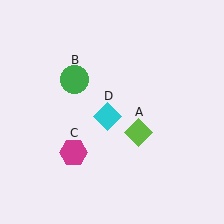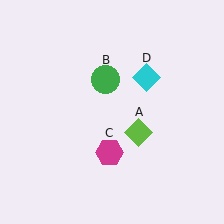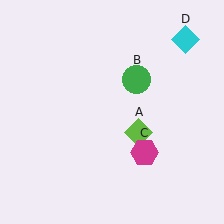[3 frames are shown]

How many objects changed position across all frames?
3 objects changed position: green circle (object B), magenta hexagon (object C), cyan diamond (object D).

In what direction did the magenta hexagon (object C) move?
The magenta hexagon (object C) moved right.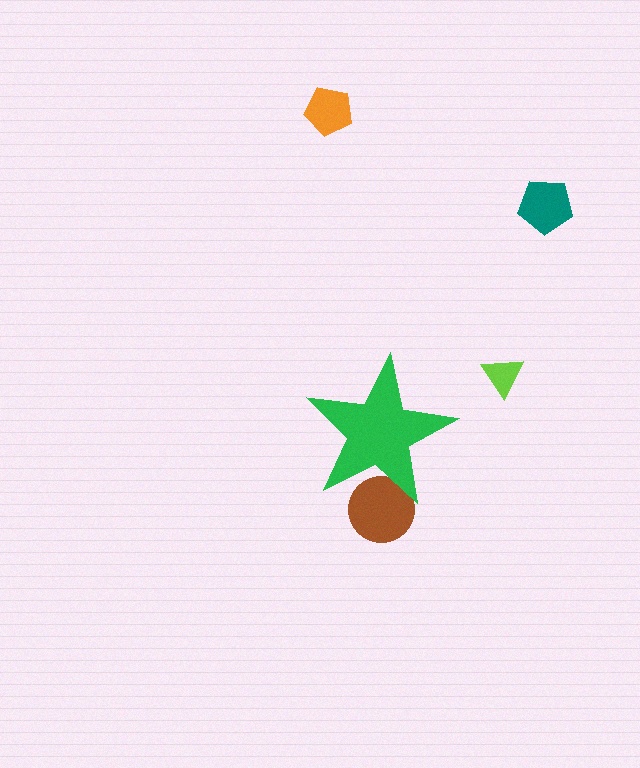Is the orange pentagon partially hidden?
No, the orange pentagon is fully visible.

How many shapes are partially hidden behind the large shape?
1 shape is partially hidden.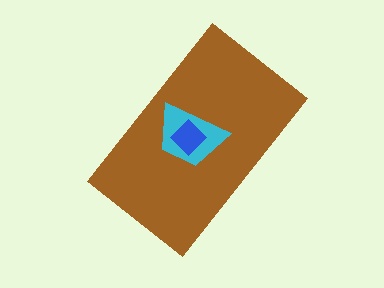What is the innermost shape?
The blue diamond.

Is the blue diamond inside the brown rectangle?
Yes.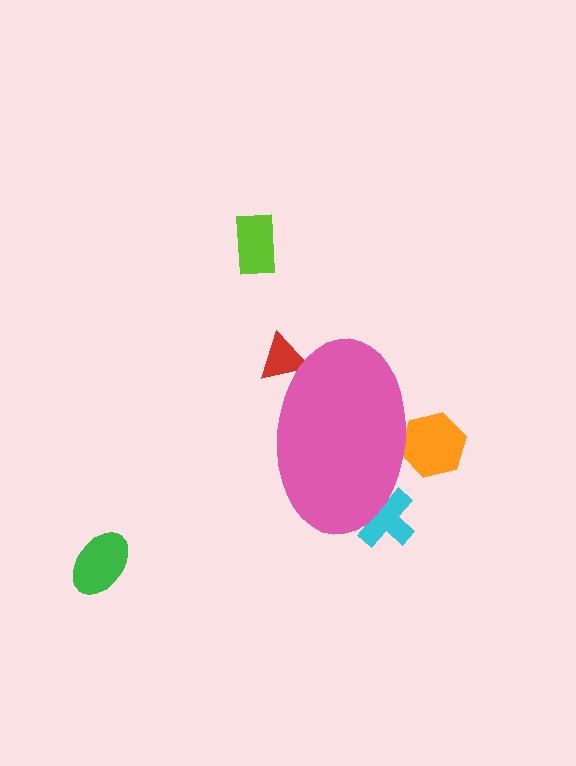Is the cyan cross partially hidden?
Yes, the cyan cross is partially hidden behind the pink ellipse.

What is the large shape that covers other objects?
A pink ellipse.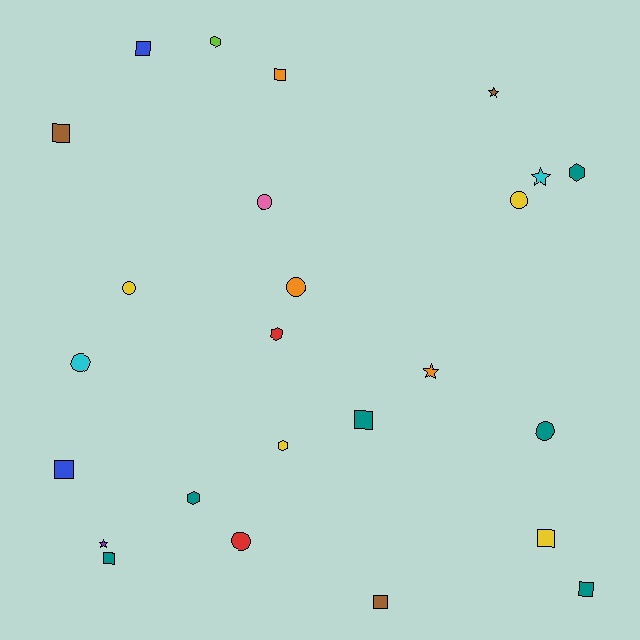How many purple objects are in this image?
There is 1 purple object.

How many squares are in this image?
There are 9 squares.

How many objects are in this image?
There are 25 objects.